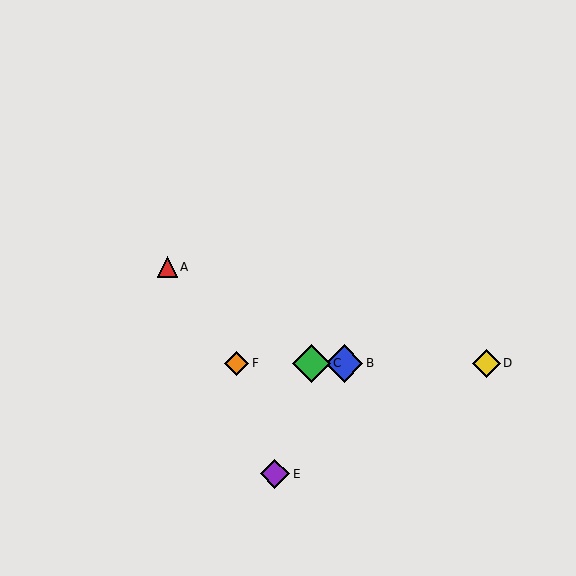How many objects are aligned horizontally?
4 objects (B, C, D, F) are aligned horizontally.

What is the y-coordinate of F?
Object F is at y≈363.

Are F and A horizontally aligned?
No, F is at y≈363 and A is at y≈267.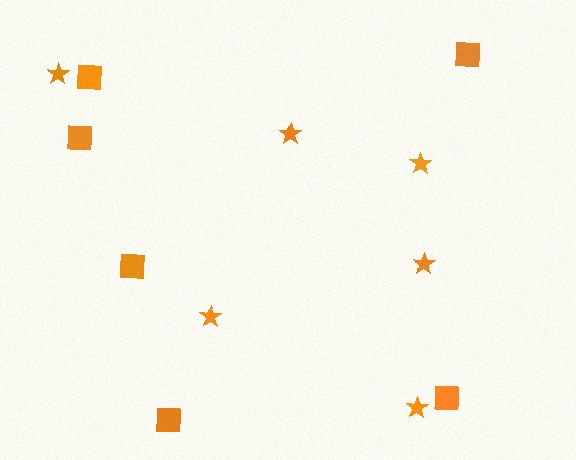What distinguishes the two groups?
There are 2 groups: one group of stars (6) and one group of squares (6).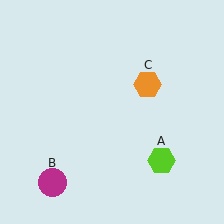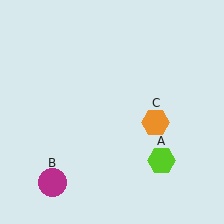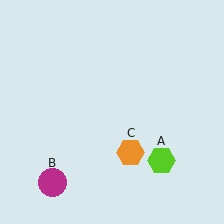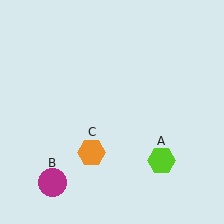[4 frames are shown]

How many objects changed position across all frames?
1 object changed position: orange hexagon (object C).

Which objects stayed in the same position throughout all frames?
Lime hexagon (object A) and magenta circle (object B) remained stationary.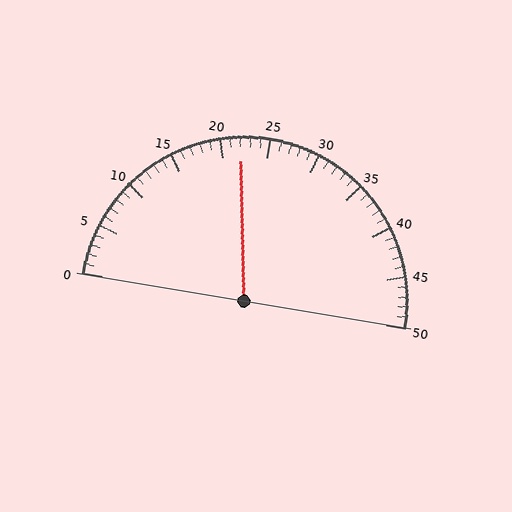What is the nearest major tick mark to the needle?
The nearest major tick mark is 20.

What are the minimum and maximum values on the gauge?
The gauge ranges from 0 to 50.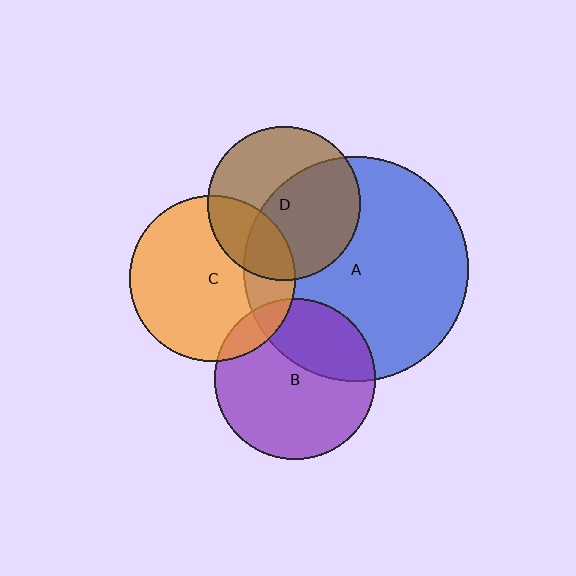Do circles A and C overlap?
Yes.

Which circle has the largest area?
Circle A (blue).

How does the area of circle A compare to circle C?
Approximately 1.8 times.